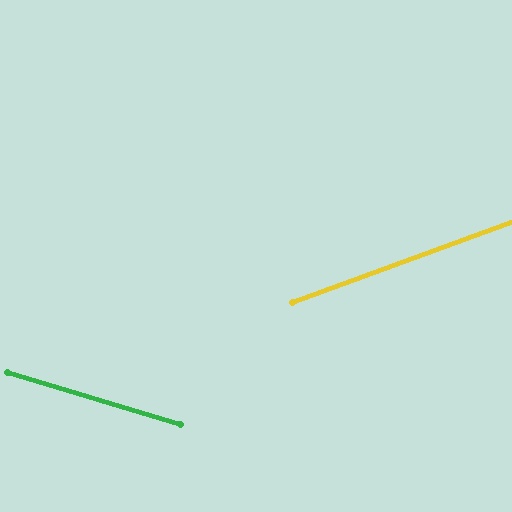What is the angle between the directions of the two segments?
Approximately 37 degrees.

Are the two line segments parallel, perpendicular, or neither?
Neither parallel nor perpendicular — they differ by about 37°.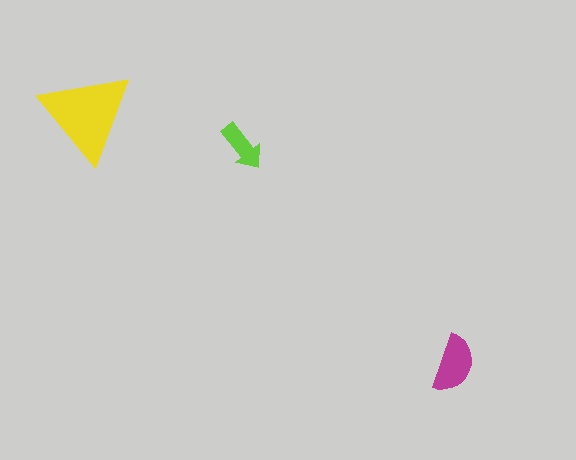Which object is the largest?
The yellow triangle.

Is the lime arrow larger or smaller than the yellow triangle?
Smaller.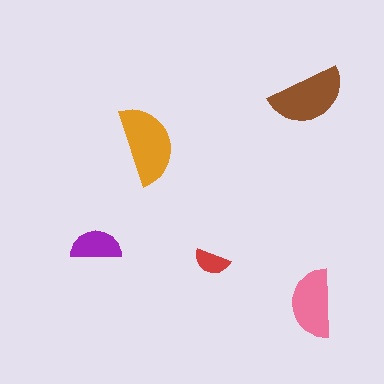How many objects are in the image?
There are 5 objects in the image.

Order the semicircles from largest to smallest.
the orange one, the brown one, the pink one, the purple one, the red one.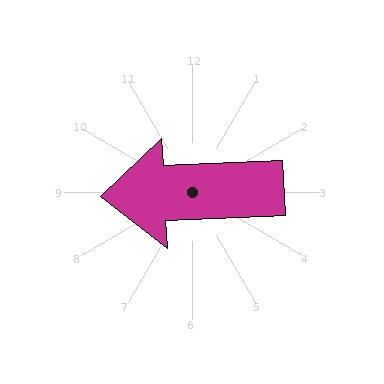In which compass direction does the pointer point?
West.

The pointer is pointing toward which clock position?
Roughly 9 o'clock.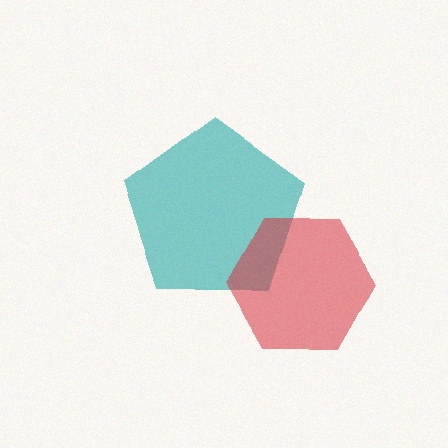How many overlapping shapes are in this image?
There are 2 overlapping shapes in the image.